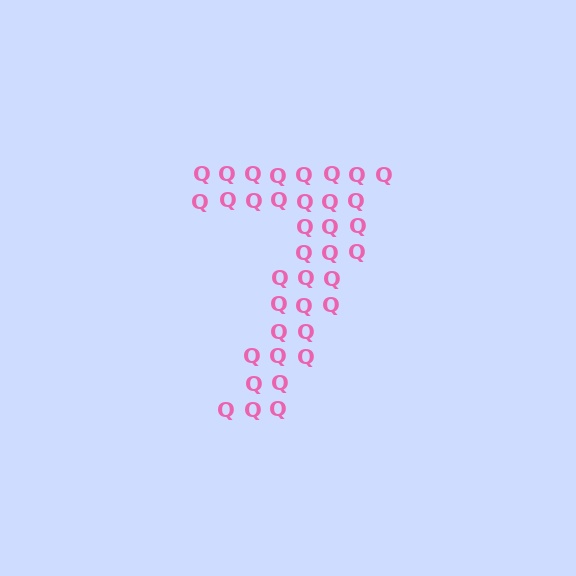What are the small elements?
The small elements are letter Q's.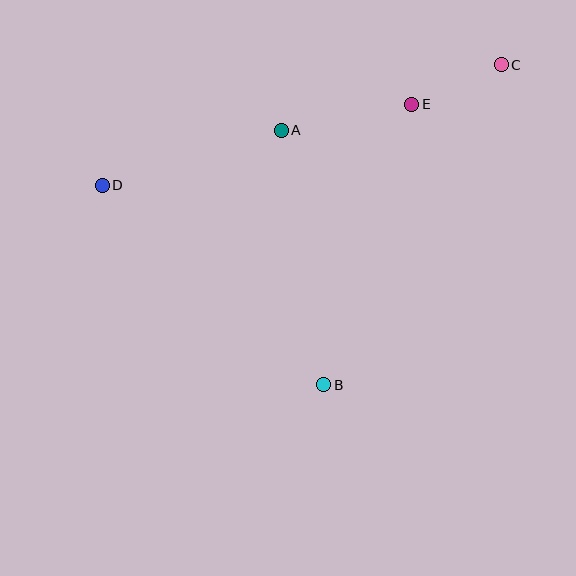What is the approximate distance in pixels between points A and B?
The distance between A and B is approximately 258 pixels.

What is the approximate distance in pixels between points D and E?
The distance between D and E is approximately 320 pixels.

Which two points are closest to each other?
Points C and E are closest to each other.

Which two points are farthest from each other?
Points C and D are farthest from each other.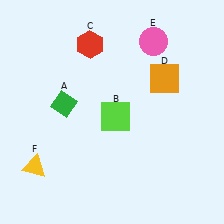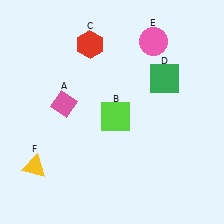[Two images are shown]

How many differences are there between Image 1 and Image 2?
There are 2 differences between the two images.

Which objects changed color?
A changed from green to pink. D changed from orange to green.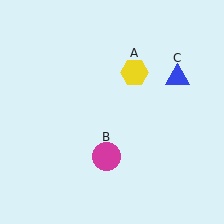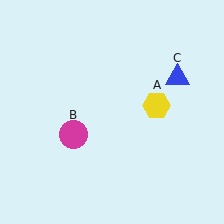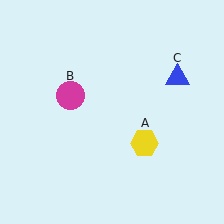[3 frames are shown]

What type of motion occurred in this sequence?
The yellow hexagon (object A), magenta circle (object B) rotated clockwise around the center of the scene.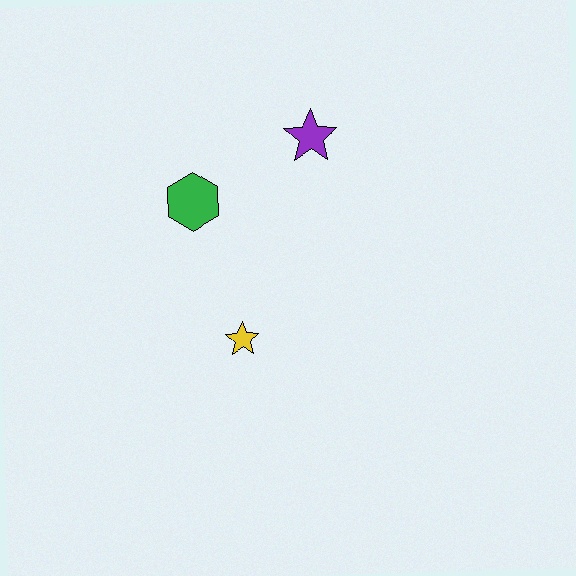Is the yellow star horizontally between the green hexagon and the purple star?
Yes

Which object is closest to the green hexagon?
The purple star is closest to the green hexagon.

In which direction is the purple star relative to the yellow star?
The purple star is above the yellow star.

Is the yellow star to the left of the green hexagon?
No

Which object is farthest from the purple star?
The yellow star is farthest from the purple star.